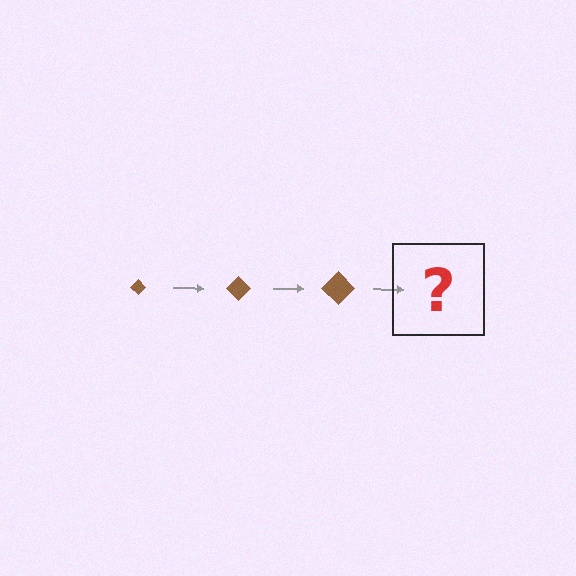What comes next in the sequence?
The next element should be a brown diamond, larger than the previous one.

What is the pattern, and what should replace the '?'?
The pattern is that the diamond gets progressively larger each step. The '?' should be a brown diamond, larger than the previous one.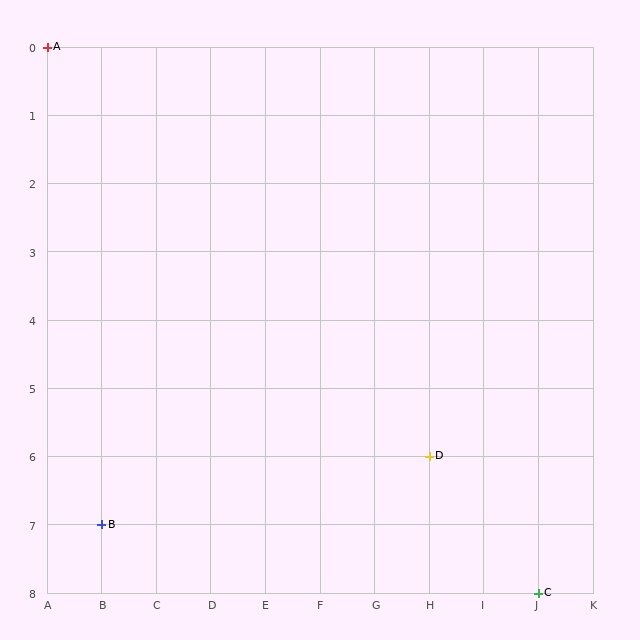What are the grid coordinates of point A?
Point A is at grid coordinates (A, 0).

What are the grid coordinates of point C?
Point C is at grid coordinates (J, 8).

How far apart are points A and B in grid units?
Points A and B are 1 column and 7 rows apart (about 7.1 grid units diagonally).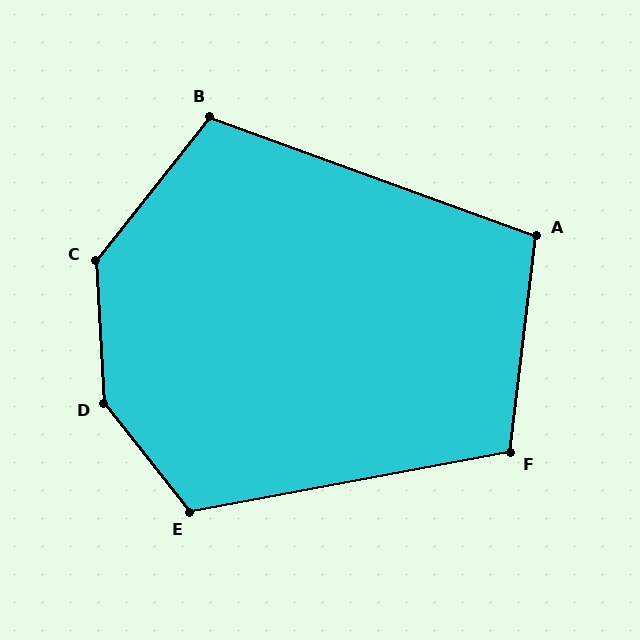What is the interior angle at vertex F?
Approximately 107 degrees (obtuse).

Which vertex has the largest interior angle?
D, at approximately 145 degrees.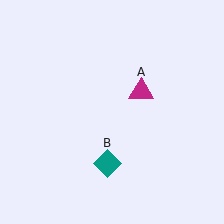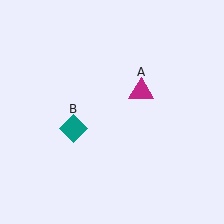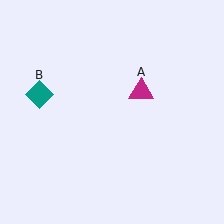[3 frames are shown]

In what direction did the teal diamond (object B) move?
The teal diamond (object B) moved up and to the left.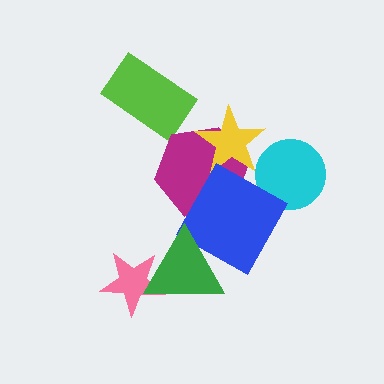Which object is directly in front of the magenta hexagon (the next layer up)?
The yellow star is directly in front of the magenta hexagon.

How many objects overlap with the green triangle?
2 objects overlap with the green triangle.